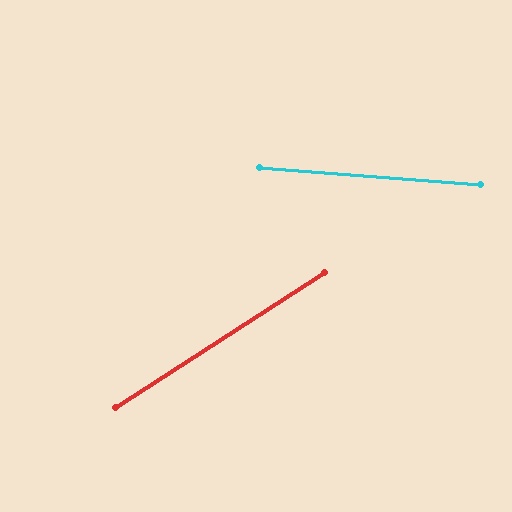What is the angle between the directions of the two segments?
Approximately 37 degrees.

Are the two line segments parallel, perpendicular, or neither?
Neither parallel nor perpendicular — they differ by about 37°.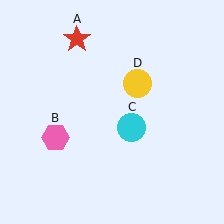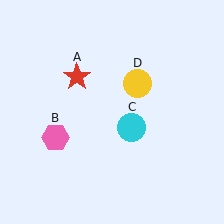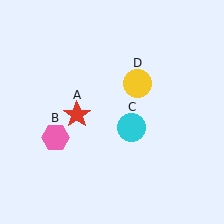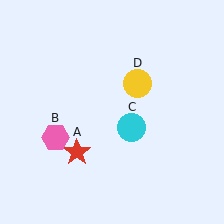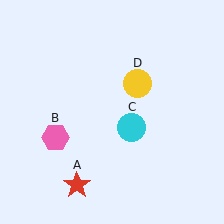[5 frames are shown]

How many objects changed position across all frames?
1 object changed position: red star (object A).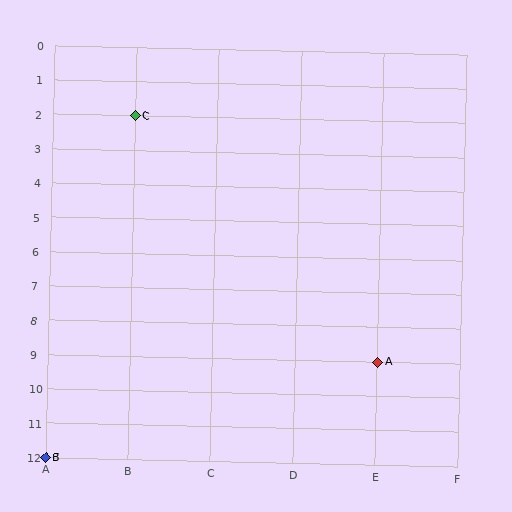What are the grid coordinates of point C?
Point C is at grid coordinates (B, 2).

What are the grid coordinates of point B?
Point B is at grid coordinates (A, 12).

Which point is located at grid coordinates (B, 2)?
Point C is at (B, 2).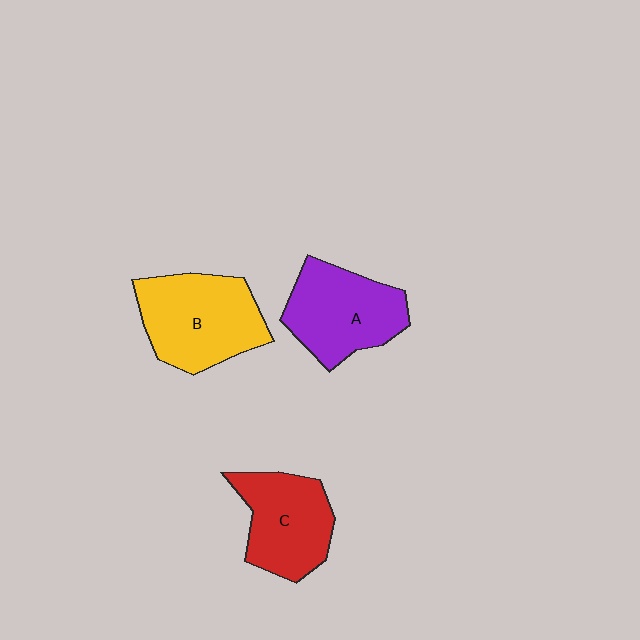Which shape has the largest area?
Shape B (yellow).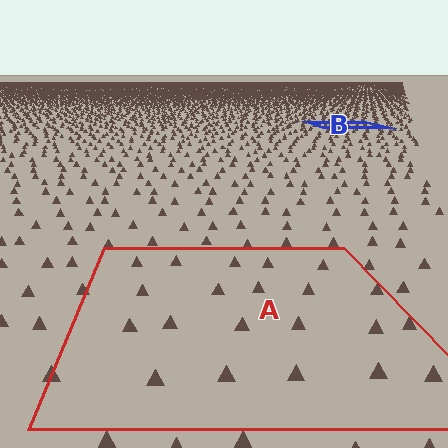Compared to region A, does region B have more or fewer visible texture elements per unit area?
Region B has more texture elements per unit area — they are packed more densely because it is farther away.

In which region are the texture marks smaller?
The texture marks are smaller in region B, because it is farther away.